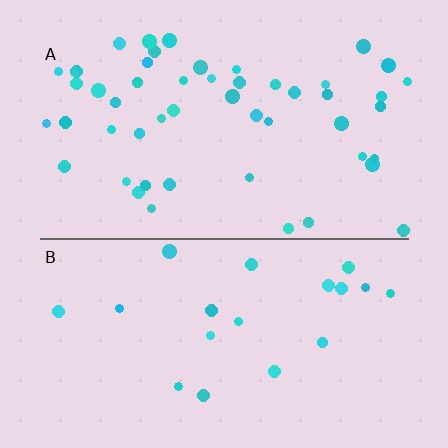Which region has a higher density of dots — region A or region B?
A (the top).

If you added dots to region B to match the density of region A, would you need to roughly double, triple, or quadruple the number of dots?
Approximately triple.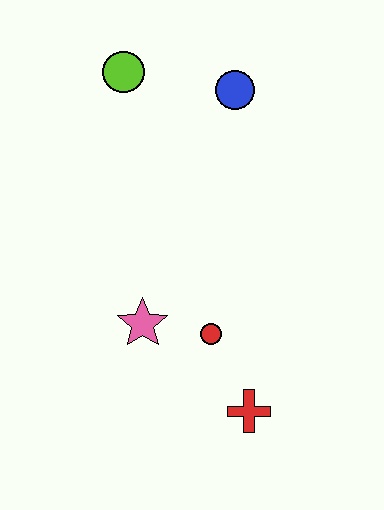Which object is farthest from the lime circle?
The red cross is farthest from the lime circle.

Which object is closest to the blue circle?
The lime circle is closest to the blue circle.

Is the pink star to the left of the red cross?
Yes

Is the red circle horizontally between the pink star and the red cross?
Yes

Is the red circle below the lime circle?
Yes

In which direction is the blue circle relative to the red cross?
The blue circle is above the red cross.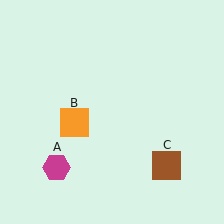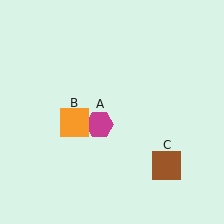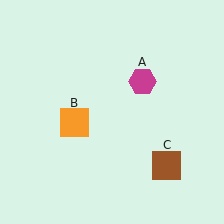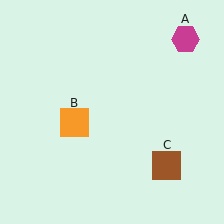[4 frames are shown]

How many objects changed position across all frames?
1 object changed position: magenta hexagon (object A).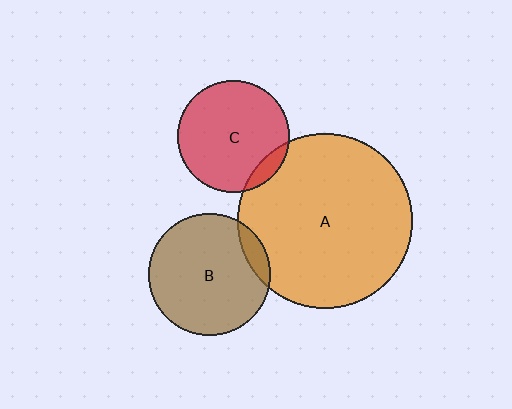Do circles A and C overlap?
Yes.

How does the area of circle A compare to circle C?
Approximately 2.4 times.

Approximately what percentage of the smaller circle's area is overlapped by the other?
Approximately 10%.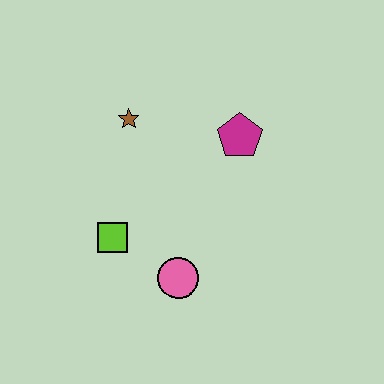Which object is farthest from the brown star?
The pink circle is farthest from the brown star.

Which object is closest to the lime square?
The pink circle is closest to the lime square.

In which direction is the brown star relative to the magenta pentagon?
The brown star is to the left of the magenta pentagon.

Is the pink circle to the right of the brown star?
Yes